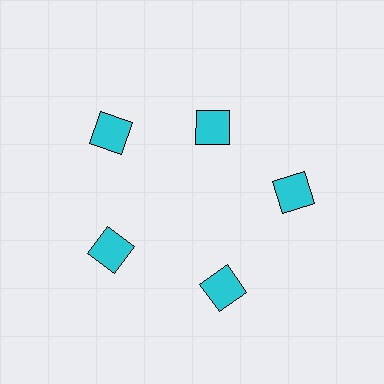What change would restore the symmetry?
The symmetry would be restored by moving it outward, back onto the ring so that all 5 squares sit at equal angles and equal distance from the center.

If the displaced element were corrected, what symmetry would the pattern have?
It would have 5-fold rotational symmetry — the pattern would map onto itself every 72 degrees.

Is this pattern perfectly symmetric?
No. The 5 cyan squares are arranged in a ring, but one element near the 1 o'clock position is pulled inward toward the center, breaking the 5-fold rotational symmetry.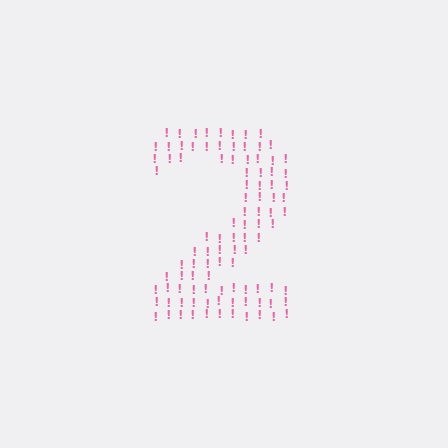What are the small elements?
The small elements are exclamation marks.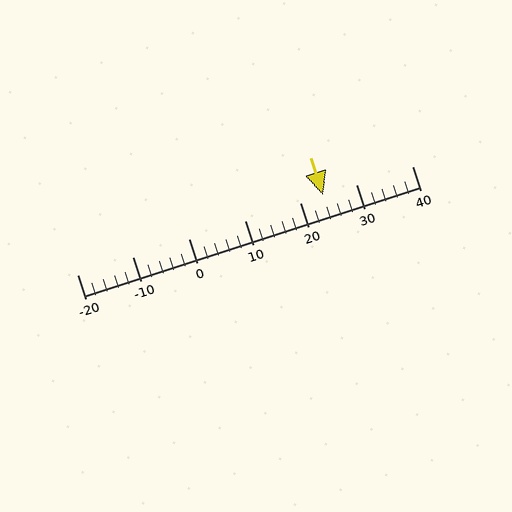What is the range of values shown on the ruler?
The ruler shows values from -20 to 40.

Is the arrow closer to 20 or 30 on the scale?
The arrow is closer to 20.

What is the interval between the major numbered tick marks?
The major tick marks are spaced 10 units apart.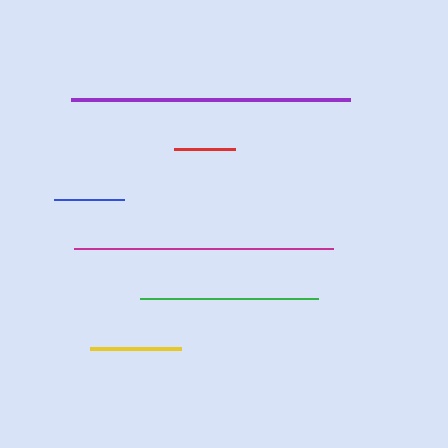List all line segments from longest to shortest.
From longest to shortest: purple, magenta, green, yellow, blue, red.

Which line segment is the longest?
The purple line is the longest at approximately 279 pixels.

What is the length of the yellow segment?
The yellow segment is approximately 91 pixels long.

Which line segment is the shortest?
The red line is the shortest at approximately 61 pixels.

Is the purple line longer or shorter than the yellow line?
The purple line is longer than the yellow line.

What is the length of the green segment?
The green segment is approximately 179 pixels long.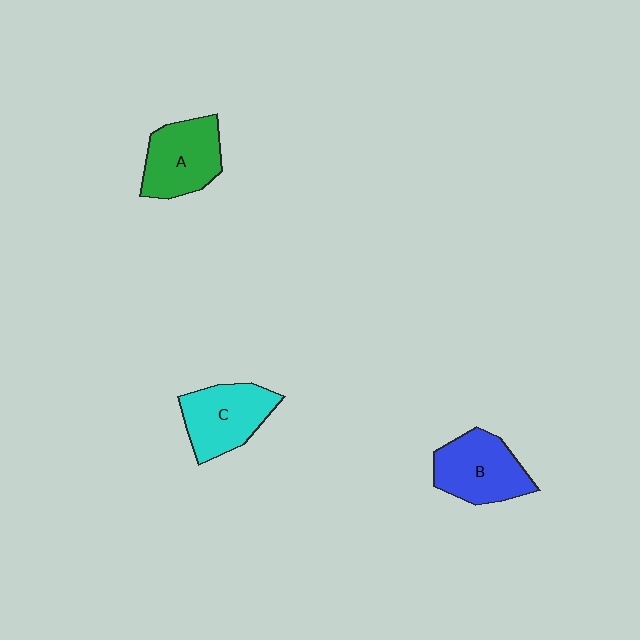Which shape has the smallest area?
Shape A (green).